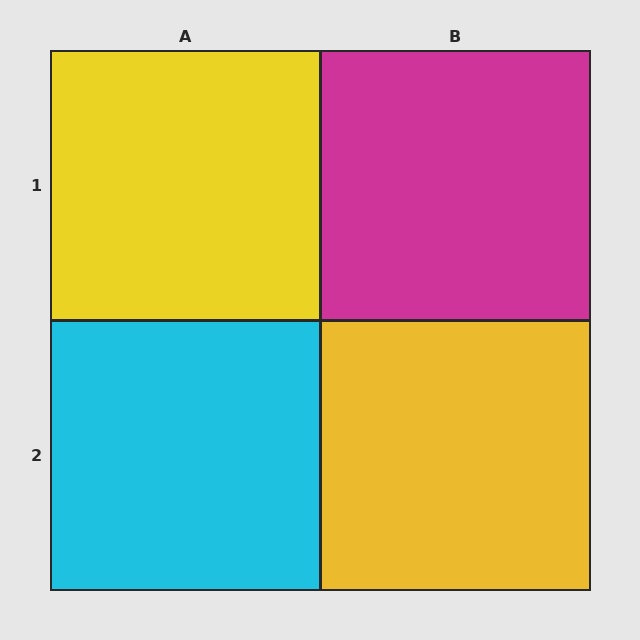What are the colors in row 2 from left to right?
Cyan, yellow.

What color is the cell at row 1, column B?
Magenta.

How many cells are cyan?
1 cell is cyan.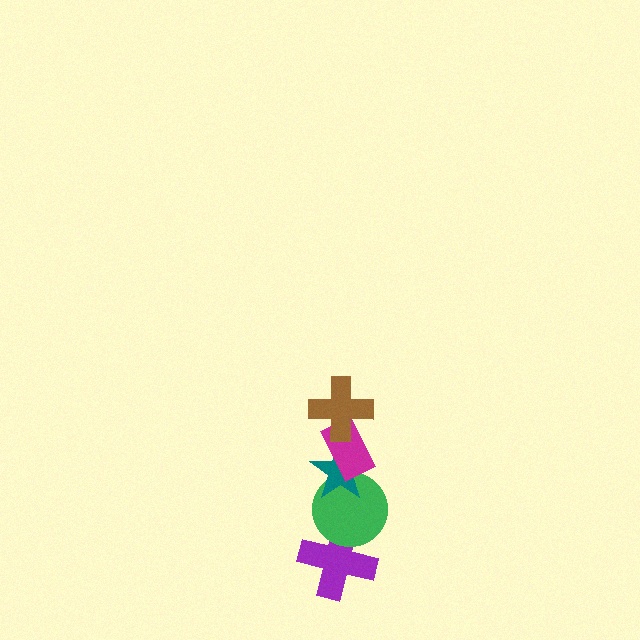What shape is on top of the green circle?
The teal star is on top of the green circle.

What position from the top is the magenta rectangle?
The magenta rectangle is 2nd from the top.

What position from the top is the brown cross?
The brown cross is 1st from the top.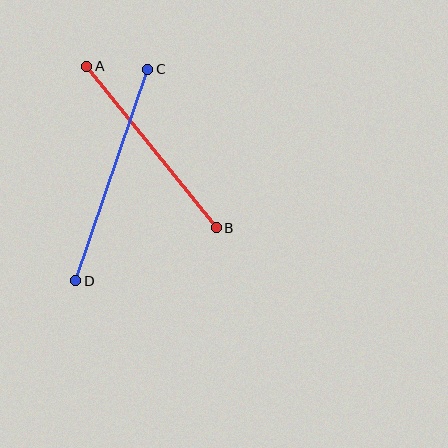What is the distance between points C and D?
The distance is approximately 224 pixels.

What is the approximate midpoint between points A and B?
The midpoint is at approximately (152, 147) pixels.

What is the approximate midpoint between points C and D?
The midpoint is at approximately (112, 175) pixels.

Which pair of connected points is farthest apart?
Points C and D are farthest apart.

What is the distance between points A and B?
The distance is approximately 207 pixels.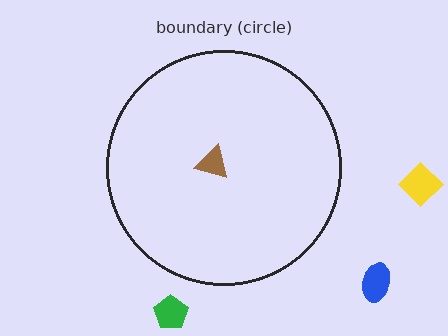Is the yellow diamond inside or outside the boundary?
Outside.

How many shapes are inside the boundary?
1 inside, 3 outside.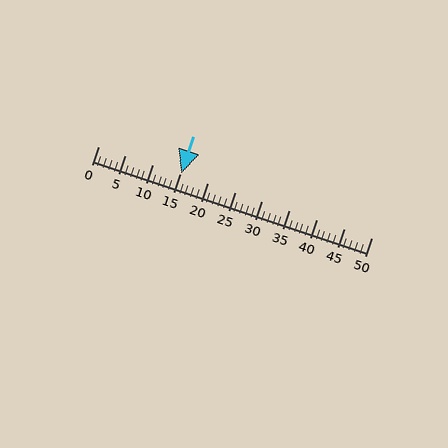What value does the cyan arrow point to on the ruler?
The cyan arrow points to approximately 15.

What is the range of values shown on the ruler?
The ruler shows values from 0 to 50.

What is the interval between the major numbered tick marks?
The major tick marks are spaced 5 units apart.